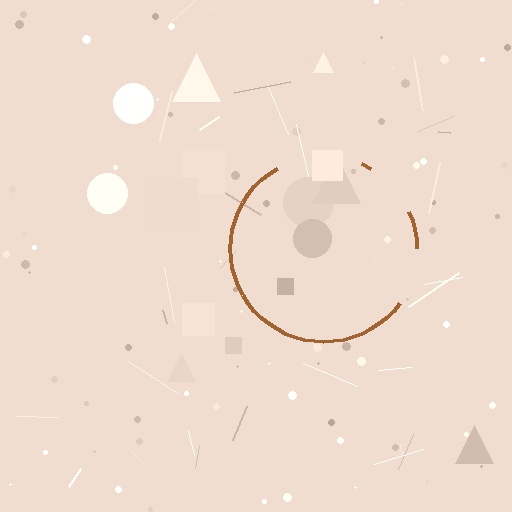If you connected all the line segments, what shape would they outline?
They would outline a circle.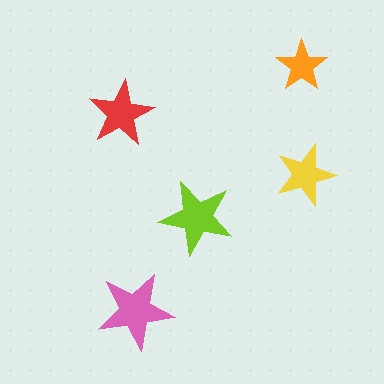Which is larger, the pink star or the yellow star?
The pink one.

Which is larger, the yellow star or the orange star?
The yellow one.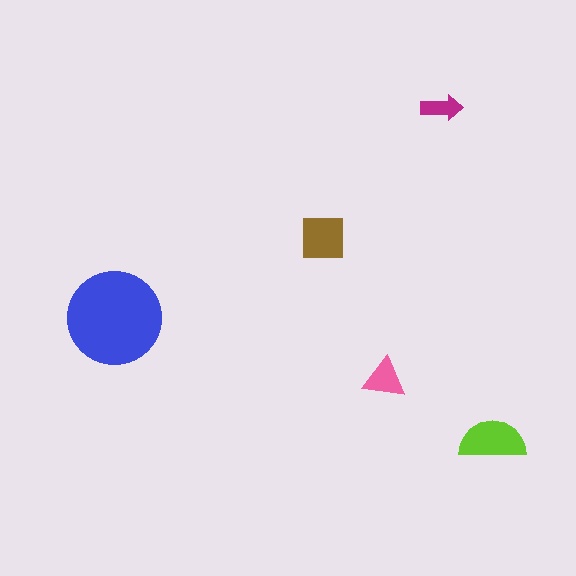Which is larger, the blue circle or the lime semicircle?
The blue circle.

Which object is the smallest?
The magenta arrow.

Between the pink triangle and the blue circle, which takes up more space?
The blue circle.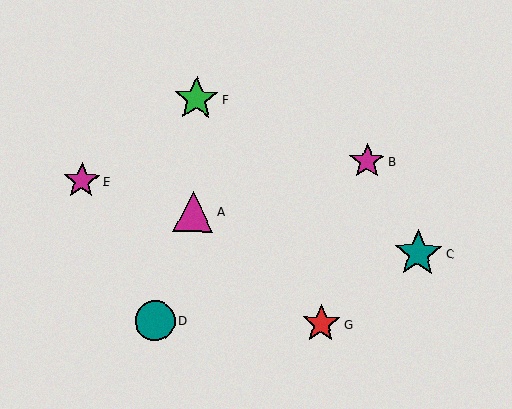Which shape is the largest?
The teal star (labeled C) is the largest.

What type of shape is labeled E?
Shape E is a magenta star.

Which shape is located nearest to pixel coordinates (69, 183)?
The magenta star (labeled E) at (82, 181) is nearest to that location.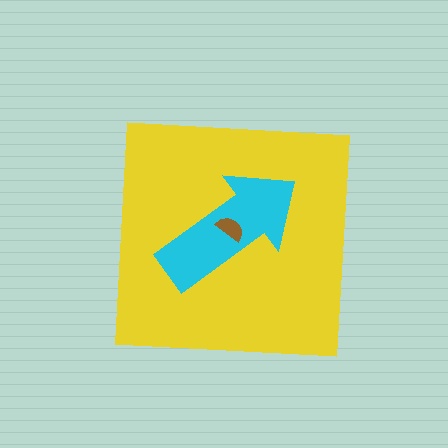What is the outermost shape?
The yellow square.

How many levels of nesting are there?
3.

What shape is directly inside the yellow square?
The cyan arrow.